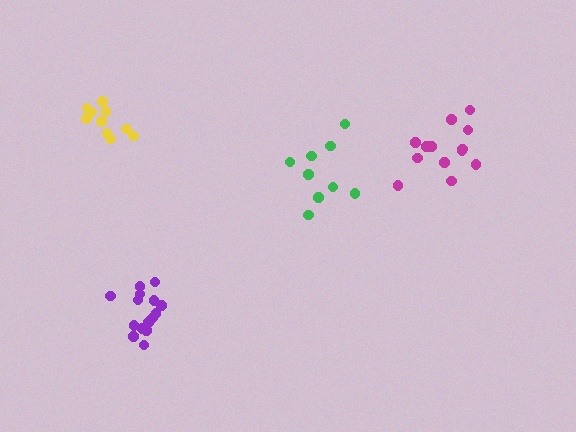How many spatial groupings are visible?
There are 4 spatial groupings.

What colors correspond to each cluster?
The clusters are colored: green, purple, magenta, yellow.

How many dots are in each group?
Group 1: 9 dots, Group 2: 15 dots, Group 3: 13 dots, Group 4: 10 dots (47 total).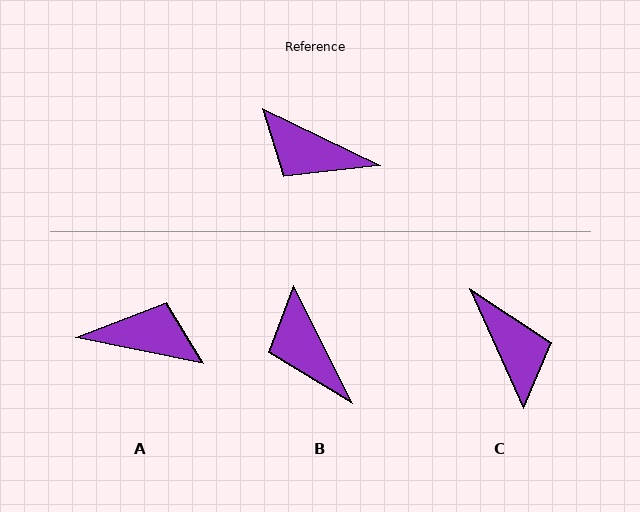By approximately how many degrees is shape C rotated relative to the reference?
Approximately 141 degrees counter-clockwise.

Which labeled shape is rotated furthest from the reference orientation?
A, about 165 degrees away.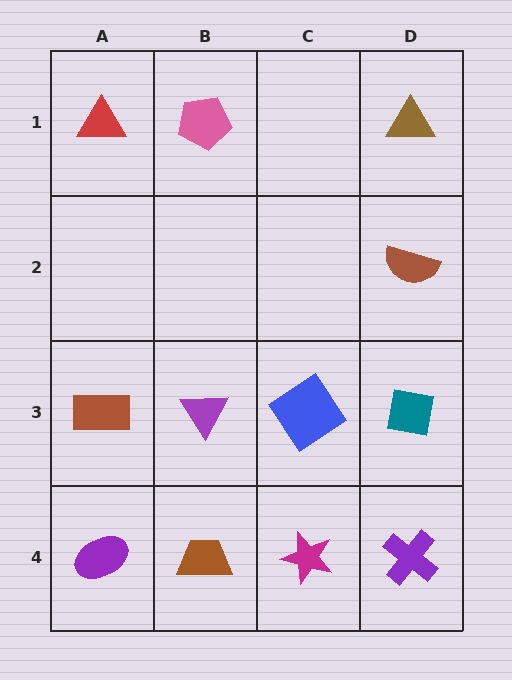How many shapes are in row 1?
3 shapes.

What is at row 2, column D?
A brown semicircle.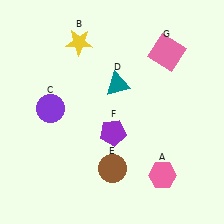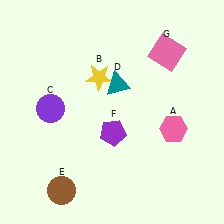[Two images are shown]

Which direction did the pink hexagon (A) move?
The pink hexagon (A) moved up.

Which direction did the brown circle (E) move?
The brown circle (E) moved left.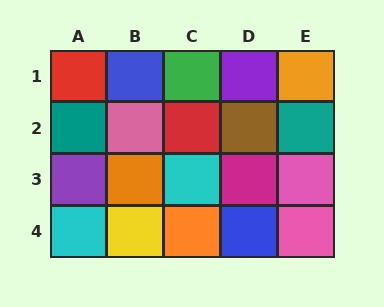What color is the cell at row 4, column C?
Orange.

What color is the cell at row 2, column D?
Brown.